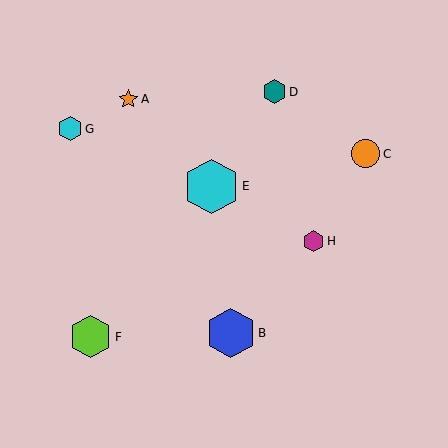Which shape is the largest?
The cyan hexagon (labeled E) is the largest.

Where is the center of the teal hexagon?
The center of the teal hexagon is at (274, 92).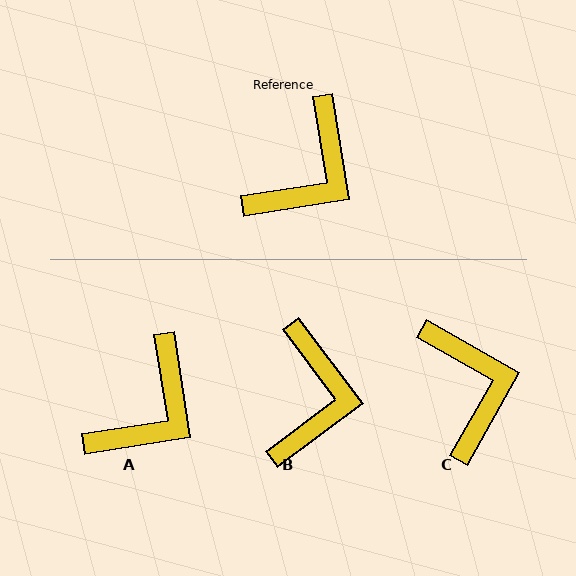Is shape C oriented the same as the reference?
No, it is off by about 52 degrees.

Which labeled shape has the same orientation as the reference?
A.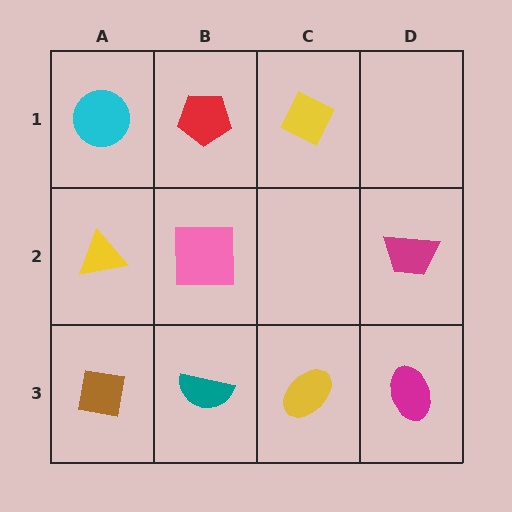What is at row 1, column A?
A cyan circle.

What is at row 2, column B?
A pink square.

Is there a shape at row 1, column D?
No, that cell is empty.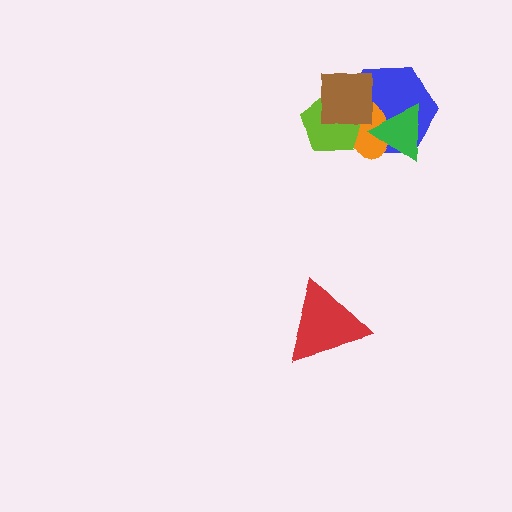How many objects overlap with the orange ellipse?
4 objects overlap with the orange ellipse.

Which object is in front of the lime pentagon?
The brown square is in front of the lime pentagon.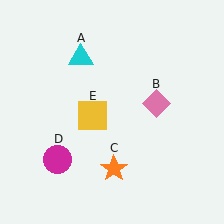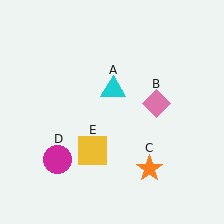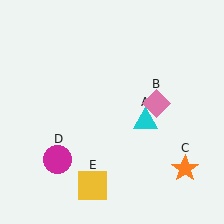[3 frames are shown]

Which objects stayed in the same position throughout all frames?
Pink diamond (object B) and magenta circle (object D) remained stationary.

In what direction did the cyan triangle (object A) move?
The cyan triangle (object A) moved down and to the right.